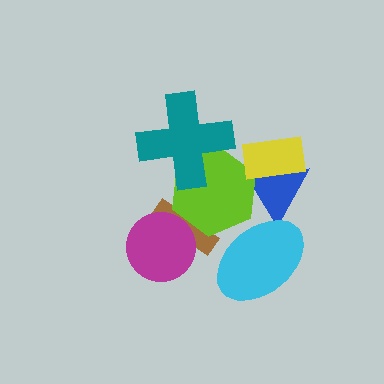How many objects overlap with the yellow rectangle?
1 object overlaps with the yellow rectangle.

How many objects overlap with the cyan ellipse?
2 objects overlap with the cyan ellipse.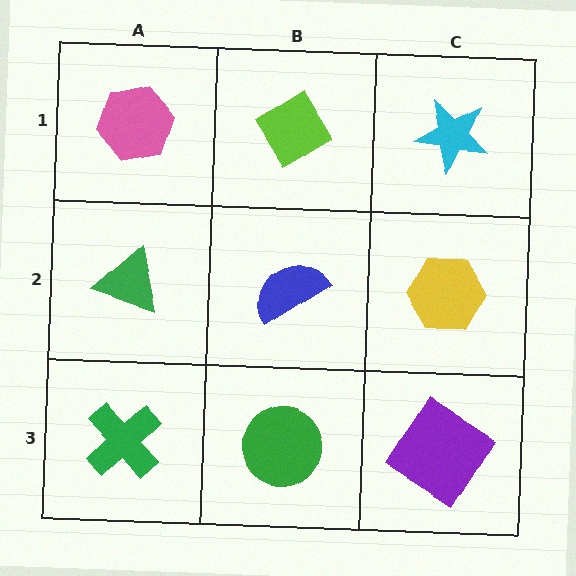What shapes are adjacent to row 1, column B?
A blue semicircle (row 2, column B), a pink hexagon (row 1, column A), a cyan star (row 1, column C).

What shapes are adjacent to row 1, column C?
A yellow hexagon (row 2, column C), a lime diamond (row 1, column B).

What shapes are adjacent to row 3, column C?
A yellow hexagon (row 2, column C), a green circle (row 3, column B).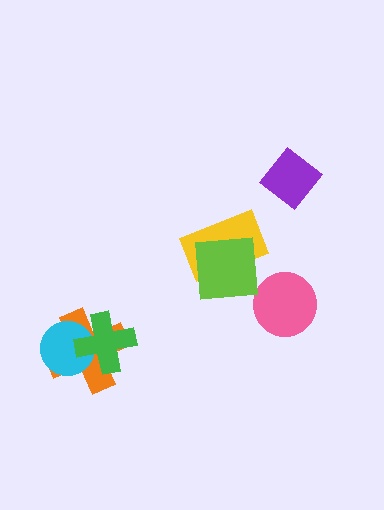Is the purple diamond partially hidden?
No, no other shape covers it.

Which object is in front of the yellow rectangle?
The lime square is in front of the yellow rectangle.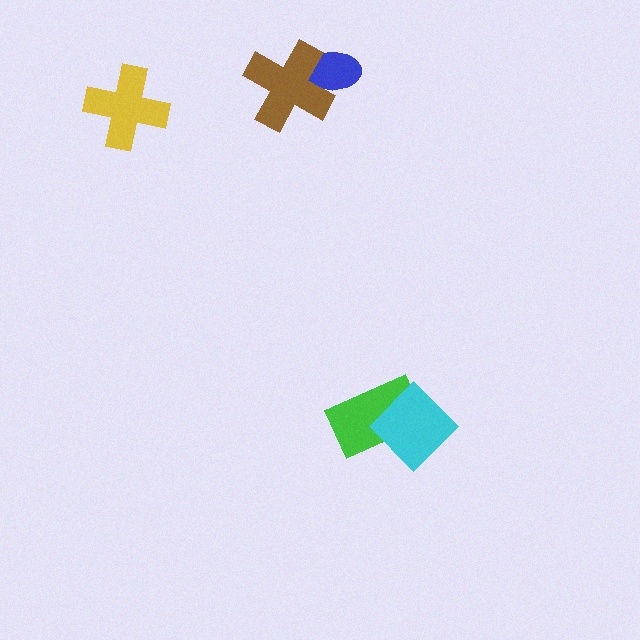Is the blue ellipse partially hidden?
Yes, it is partially covered by another shape.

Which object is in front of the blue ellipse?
The brown cross is in front of the blue ellipse.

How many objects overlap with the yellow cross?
0 objects overlap with the yellow cross.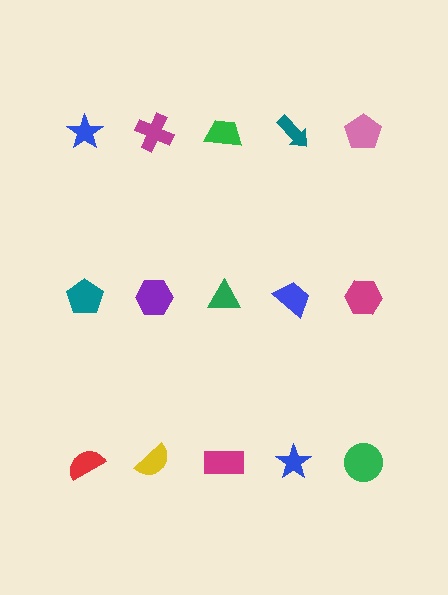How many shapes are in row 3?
5 shapes.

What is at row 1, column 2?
A magenta cross.